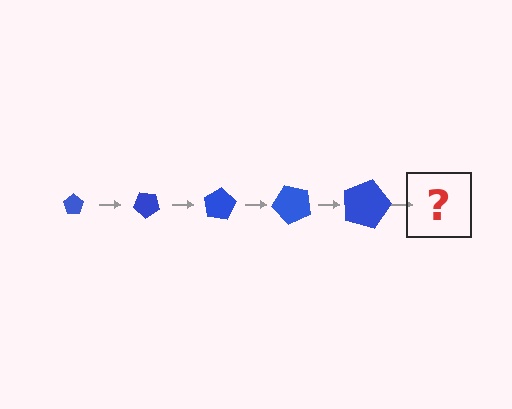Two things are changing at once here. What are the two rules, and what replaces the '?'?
The two rules are that the pentagon grows larger each step and it rotates 40 degrees each step. The '?' should be a pentagon, larger than the previous one and rotated 200 degrees from the start.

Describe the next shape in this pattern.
It should be a pentagon, larger than the previous one and rotated 200 degrees from the start.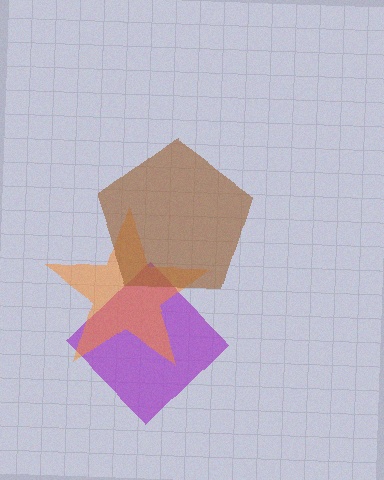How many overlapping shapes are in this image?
There are 3 overlapping shapes in the image.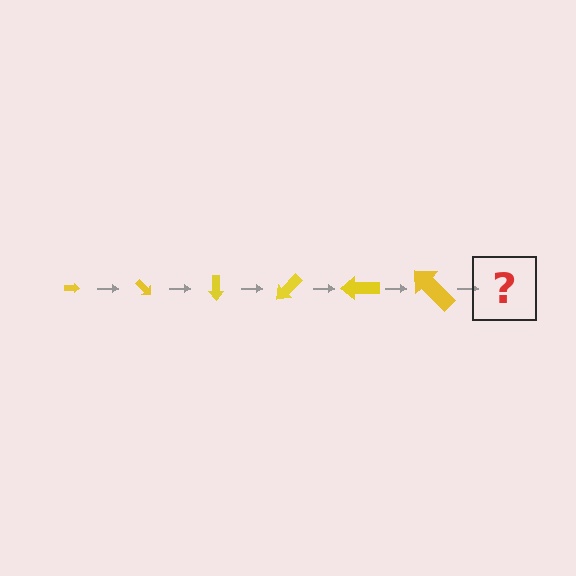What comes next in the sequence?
The next element should be an arrow, larger than the previous one and rotated 270 degrees from the start.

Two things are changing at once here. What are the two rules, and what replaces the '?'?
The two rules are that the arrow grows larger each step and it rotates 45 degrees each step. The '?' should be an arrow, larger than the previous one and rotated 270 degrees from the start.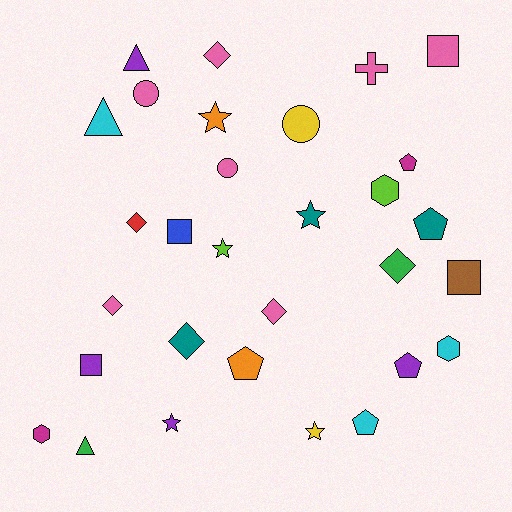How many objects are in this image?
There are 30 objects.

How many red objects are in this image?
There is 1 red object.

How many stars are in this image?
There are 5 stars.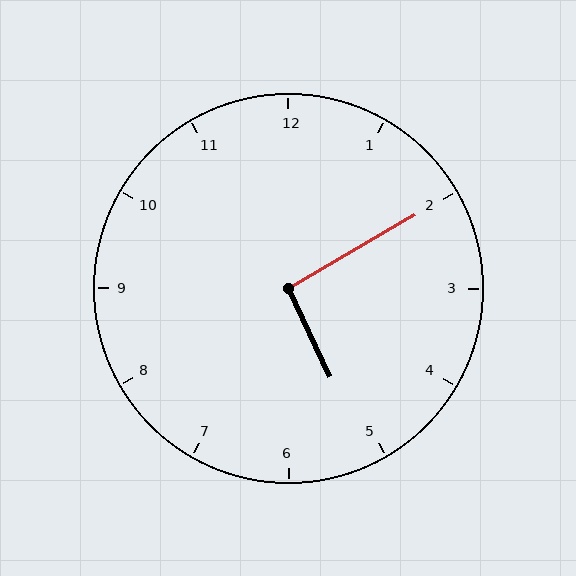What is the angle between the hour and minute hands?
Approximately 95 degrees.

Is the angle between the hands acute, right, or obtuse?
It is right.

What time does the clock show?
5:10.